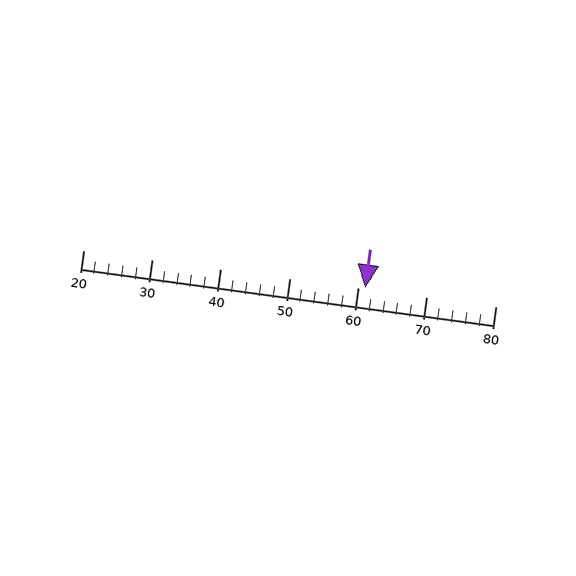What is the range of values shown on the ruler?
The ruler shows values from 20 to 80.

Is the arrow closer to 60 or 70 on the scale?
The arrow is closer to 60.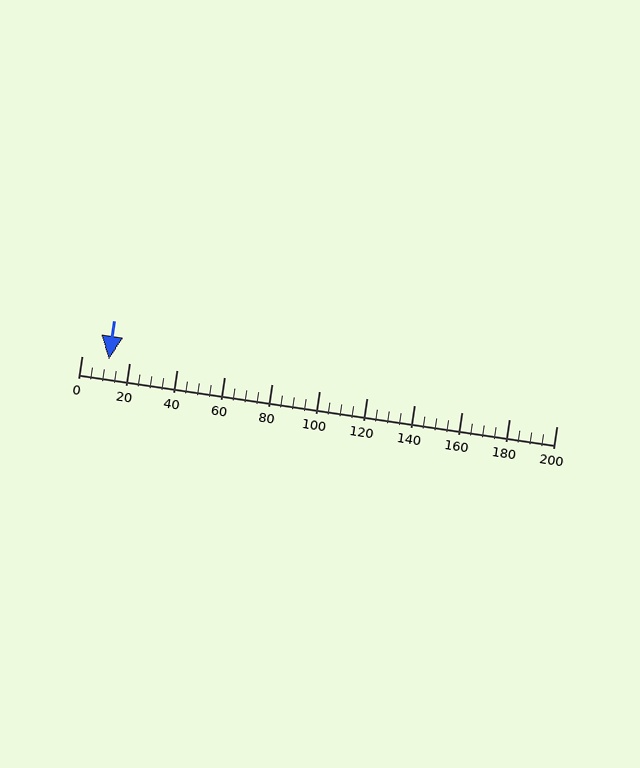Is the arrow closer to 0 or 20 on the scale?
The arrow is closer to 20.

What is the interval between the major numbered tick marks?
The major tick marks are spaced 20 units apart.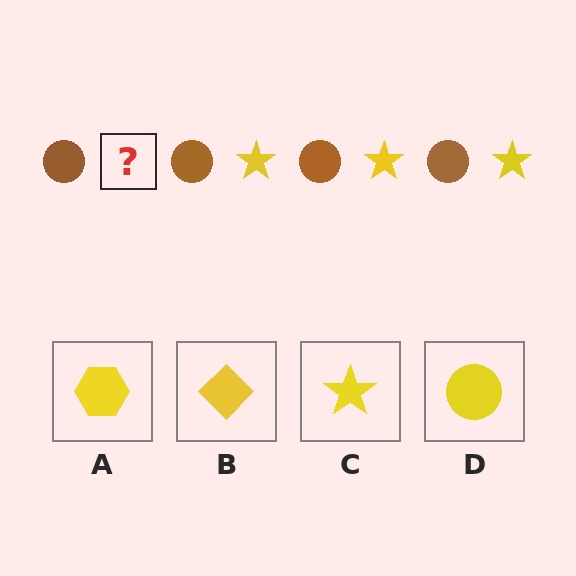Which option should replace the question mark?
Option C.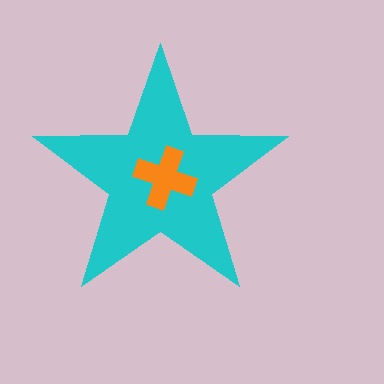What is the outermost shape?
The cyan star.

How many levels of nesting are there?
2.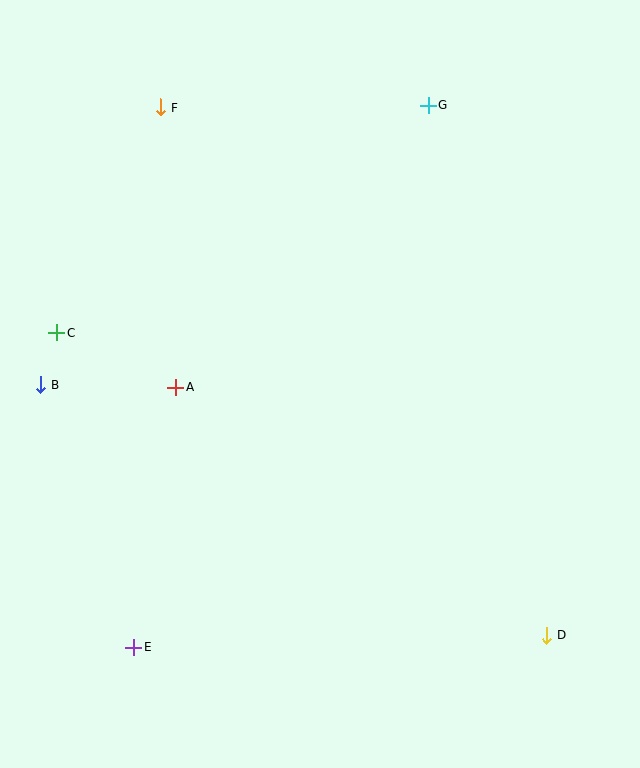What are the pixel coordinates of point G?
Point G is at (429, 105).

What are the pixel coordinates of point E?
Point E is at (133, 648).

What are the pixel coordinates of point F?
Point F is at (161, 107).